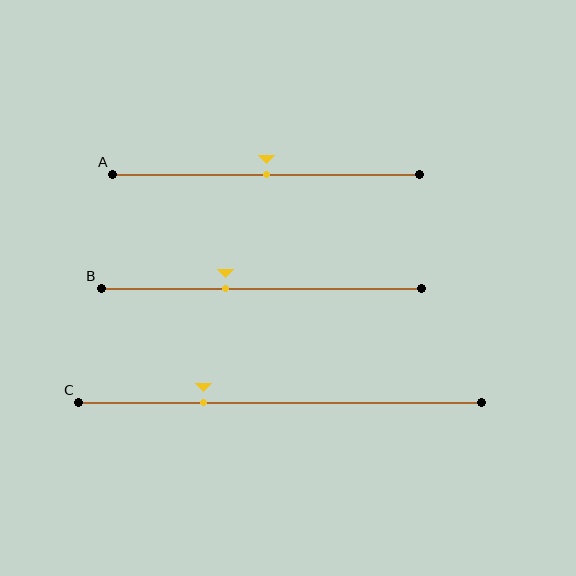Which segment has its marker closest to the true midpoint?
Segment A has its marker closest to the true midpoint.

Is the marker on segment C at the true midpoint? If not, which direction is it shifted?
No, the marker on segment C is shifted to the left by about 19% of the segment length.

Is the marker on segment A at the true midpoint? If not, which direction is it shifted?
Yes, the marker on segment A is at the true midpoint.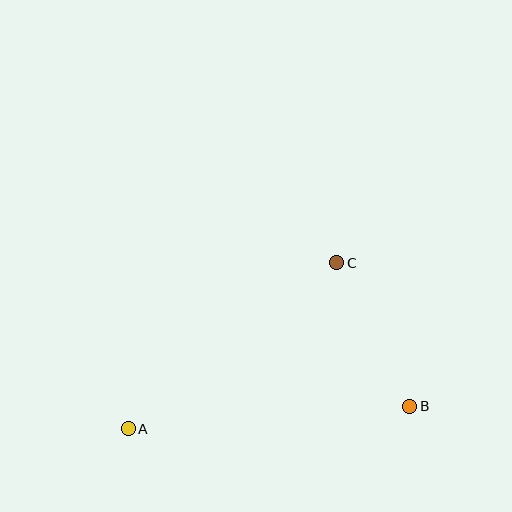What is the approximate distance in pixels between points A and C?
The distance between A and C is approximately 266 pixels.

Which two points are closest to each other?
Points B and C are closest to each other.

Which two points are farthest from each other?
Points A and B are farthest from each other.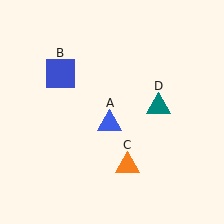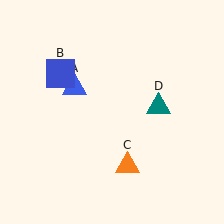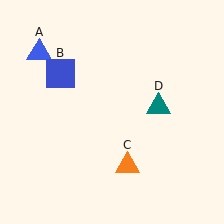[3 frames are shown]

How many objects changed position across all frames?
1 object changed position: blue triangle (object A).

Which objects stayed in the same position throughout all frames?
Blue square (object B) and orange triangle (object C) and teal triangle (object D) remained stationary.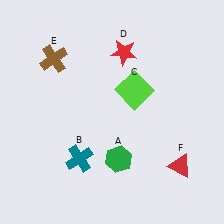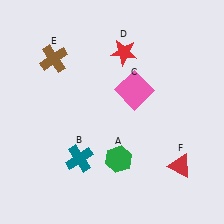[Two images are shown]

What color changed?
The square (C) changed from lime in Image 1 to pink in Image 2.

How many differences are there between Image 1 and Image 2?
There is 1 difference between the two images.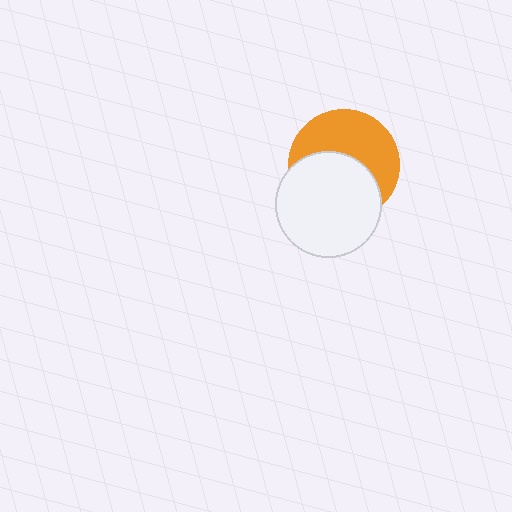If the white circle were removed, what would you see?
You would see the complete orange circle.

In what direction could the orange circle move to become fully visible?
The orange circle could move up. That would shift it out from behind the white circle entirely.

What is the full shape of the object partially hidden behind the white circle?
The partially hidden object is an orange circle.